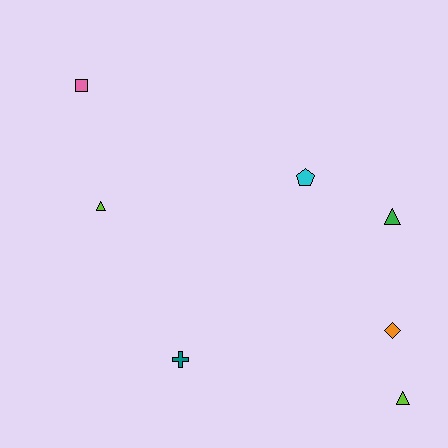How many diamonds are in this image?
There is 1 diamond.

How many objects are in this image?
There are 7 objects.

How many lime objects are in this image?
There are 2 lime objects.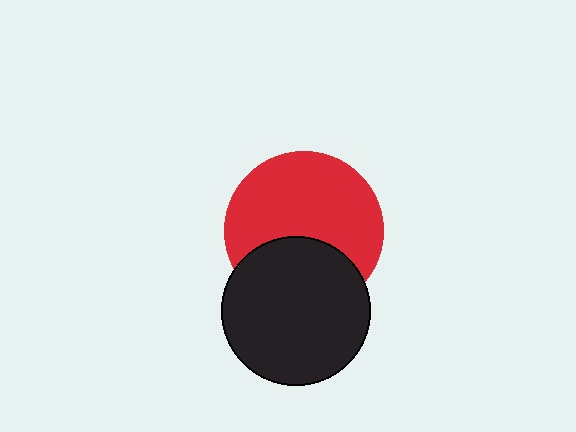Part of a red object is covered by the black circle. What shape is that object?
It is a circle.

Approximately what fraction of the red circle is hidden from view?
Roughly 35% of the red circle is hidden behind the black circle.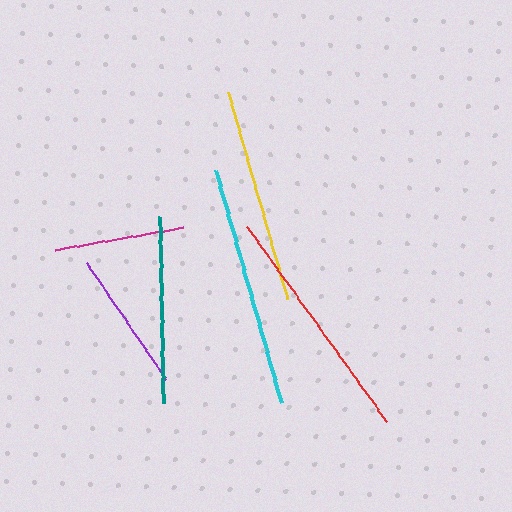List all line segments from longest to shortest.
From longest to shortest: cyan, red, yellow, teal, purple, magenta.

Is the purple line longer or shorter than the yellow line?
The yellow line is longer than the purple line.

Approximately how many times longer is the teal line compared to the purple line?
The teal line is approximately 1.3 times the length of the purple line.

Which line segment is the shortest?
The magenta line is the shortest at approximately 130 pixels.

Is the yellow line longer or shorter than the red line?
The red line is longer than the yellow line.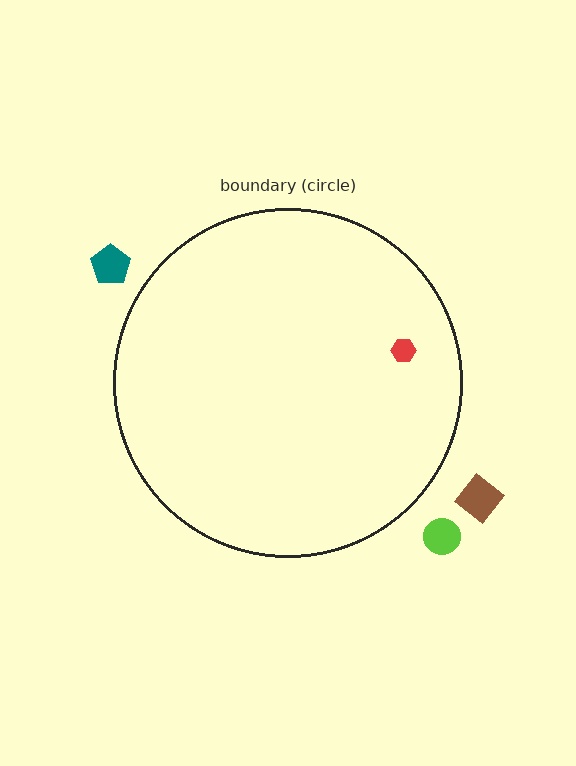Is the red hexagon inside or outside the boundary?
Inside.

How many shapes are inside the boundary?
1 inside, 3 outside.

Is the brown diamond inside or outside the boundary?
Outside.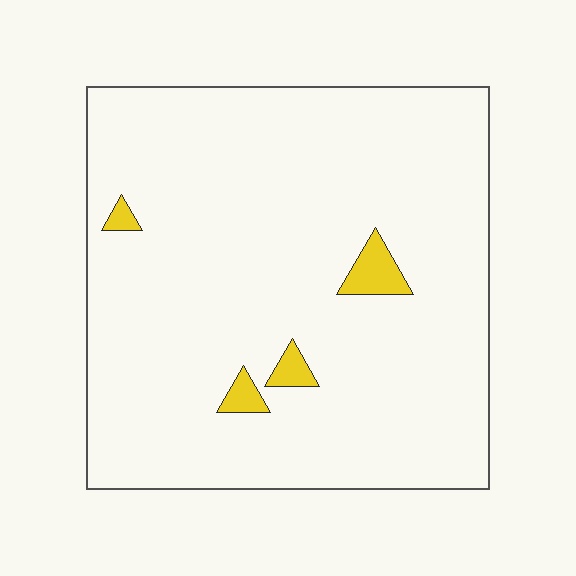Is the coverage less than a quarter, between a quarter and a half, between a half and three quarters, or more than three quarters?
Less than a quarter.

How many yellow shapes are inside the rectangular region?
4.